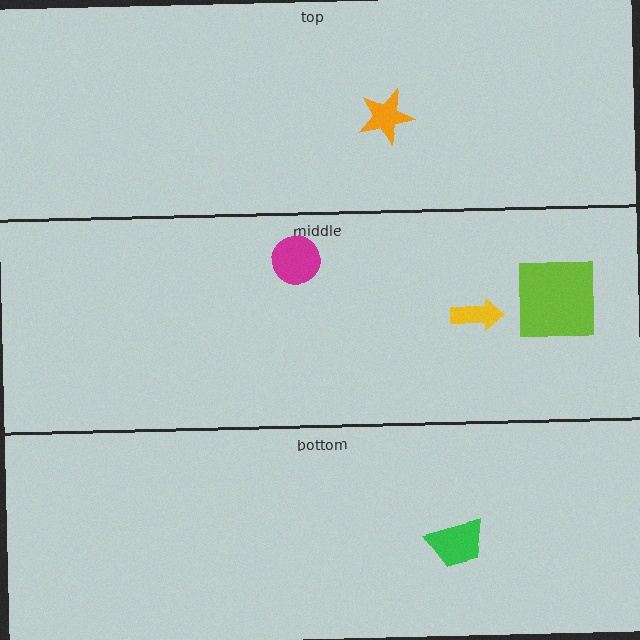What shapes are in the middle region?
The magenta circle, the lime square, the yellow arrow.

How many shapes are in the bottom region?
1.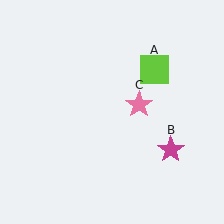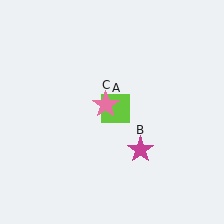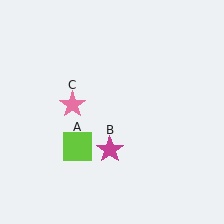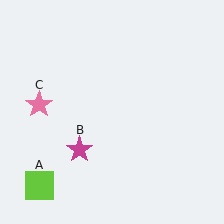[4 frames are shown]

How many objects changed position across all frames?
3 objects changed position: lime square (object A), magenta star (object B), pink star (object C).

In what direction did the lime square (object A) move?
The lime square (object A) moved down and to the left.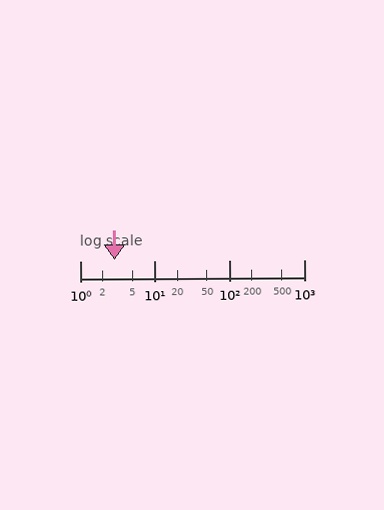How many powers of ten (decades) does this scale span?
The scale spans 3 decades, from 1 to 1000.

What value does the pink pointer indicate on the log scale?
The pointer indicates approximately 2.9.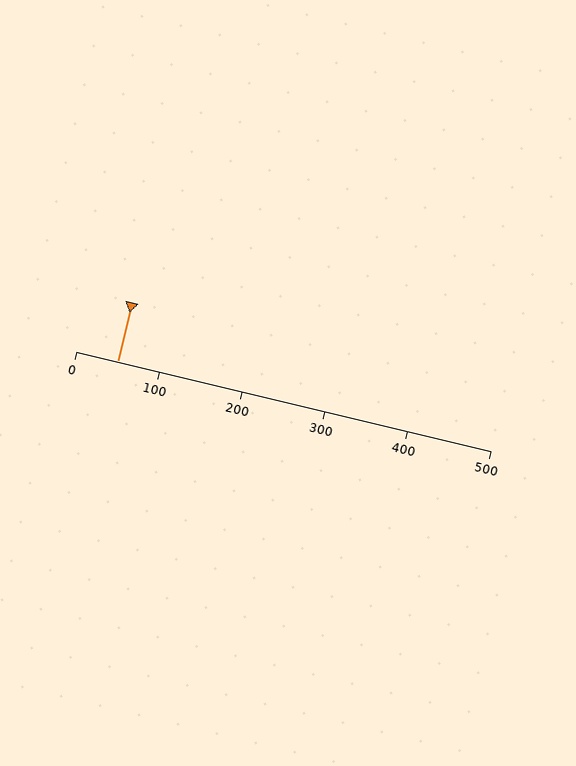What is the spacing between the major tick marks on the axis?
The major ticks are spaced 100 apart.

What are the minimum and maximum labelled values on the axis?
The axis runs from 0 to 500.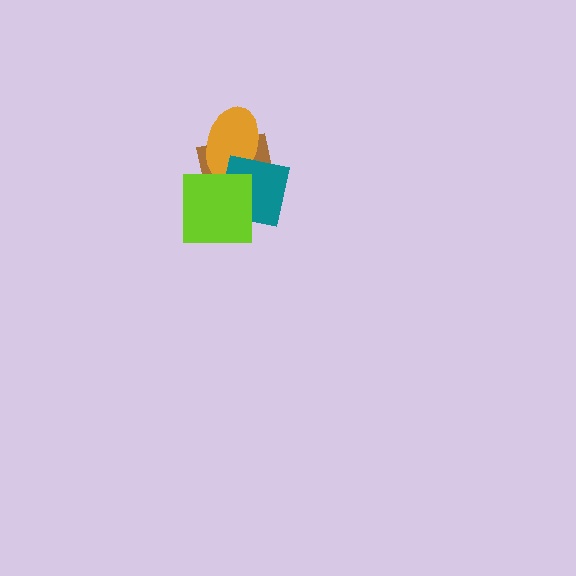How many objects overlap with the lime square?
2 objects overlap with the lime square.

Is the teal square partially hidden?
Yes, it is partially covered by another shape.